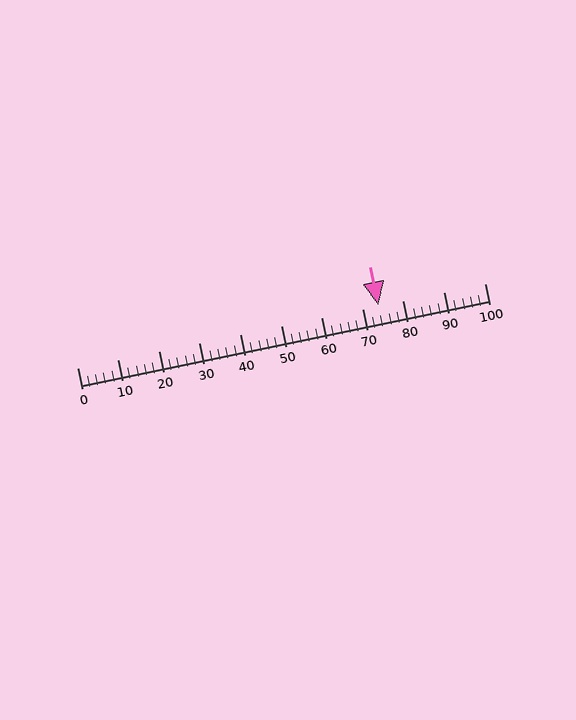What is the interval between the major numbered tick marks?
The major tick marks are spaced 10 units apart.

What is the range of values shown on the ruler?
The ruler shows values from 0 to 100.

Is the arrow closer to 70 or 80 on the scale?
The arrow is closer to 70.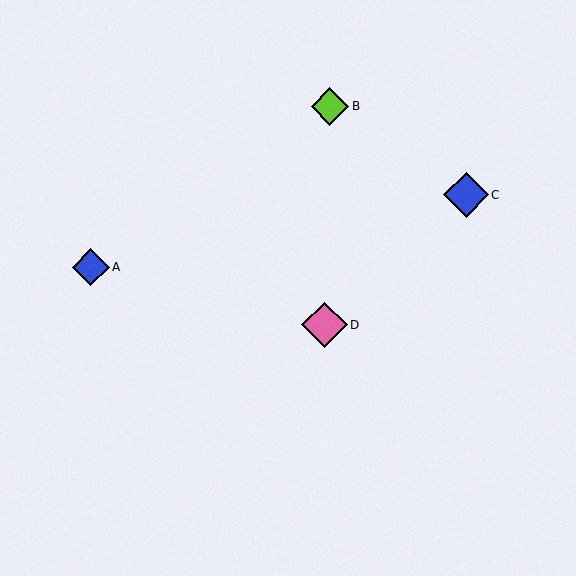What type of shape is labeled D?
Shape D is a pink diamond.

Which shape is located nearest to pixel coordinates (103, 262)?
The blue diamond (labeled A) at (91, 267) is nearest to that location.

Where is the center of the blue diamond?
The center of the blue diamond is at (91, 267).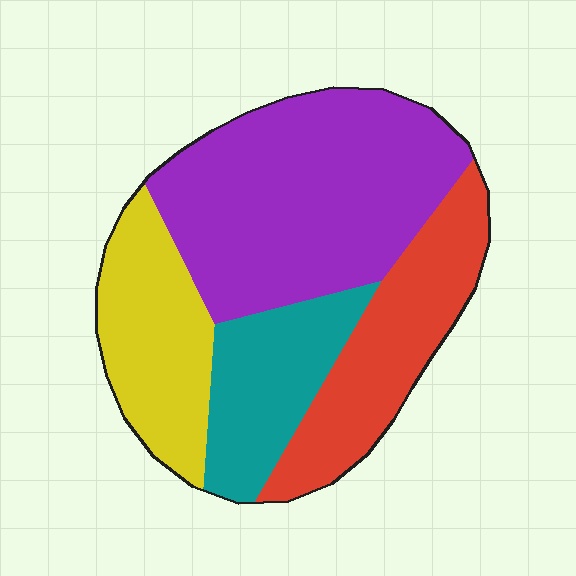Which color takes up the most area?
Purple, at roughly 40%.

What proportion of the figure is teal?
Teal covers 17% of the figure.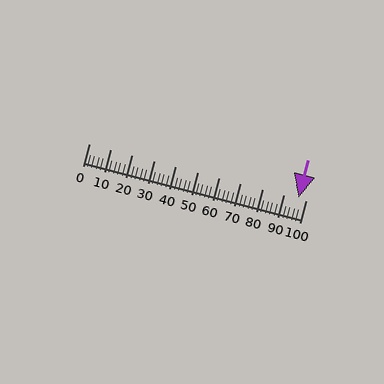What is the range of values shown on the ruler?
The ruler shows values from 0 to 100.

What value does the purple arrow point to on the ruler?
The purple arrow points to approximately 97.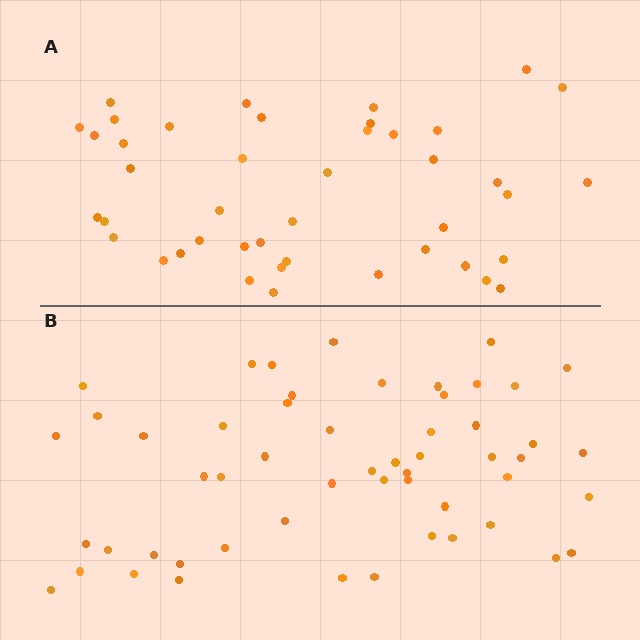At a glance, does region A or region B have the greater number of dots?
Region B (the bottom region) has more dots.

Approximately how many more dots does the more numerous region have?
Region B has roughly 12 or so more dots than region A.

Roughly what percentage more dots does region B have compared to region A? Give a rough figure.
About 25% more.